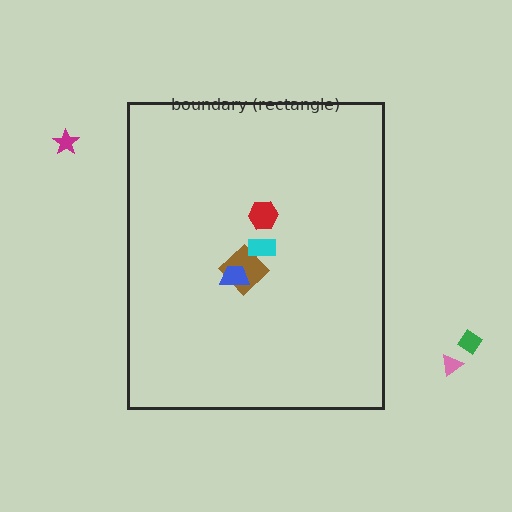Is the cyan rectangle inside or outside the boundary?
Inside.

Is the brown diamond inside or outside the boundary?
Inside.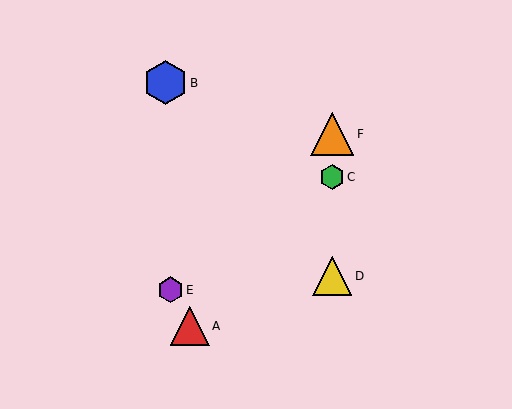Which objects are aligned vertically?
Objects C, D, F are aligned vertically.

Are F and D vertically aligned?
Yes, both are at x≈332.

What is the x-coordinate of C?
Object C is at x≈332.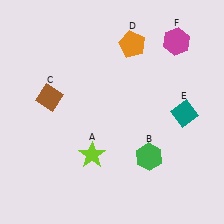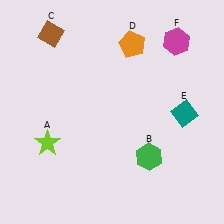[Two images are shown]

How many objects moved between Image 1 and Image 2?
2 objects moved between the two images.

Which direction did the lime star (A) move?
The lime star (A) moved left.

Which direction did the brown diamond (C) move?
The brown diamond (C) moved up.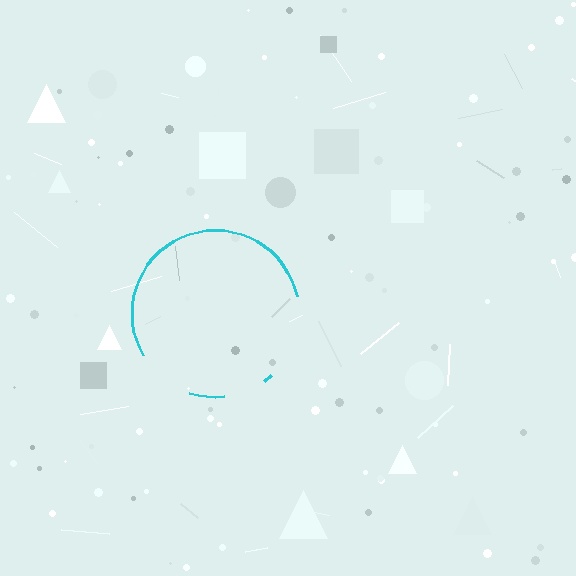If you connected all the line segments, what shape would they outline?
They would outline a circle.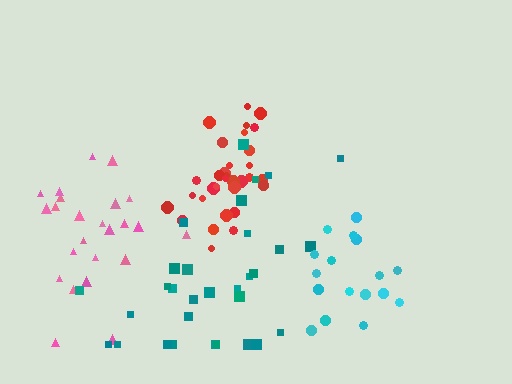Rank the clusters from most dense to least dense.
red, cyan, pink, teal.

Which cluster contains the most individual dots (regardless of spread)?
Red (33).